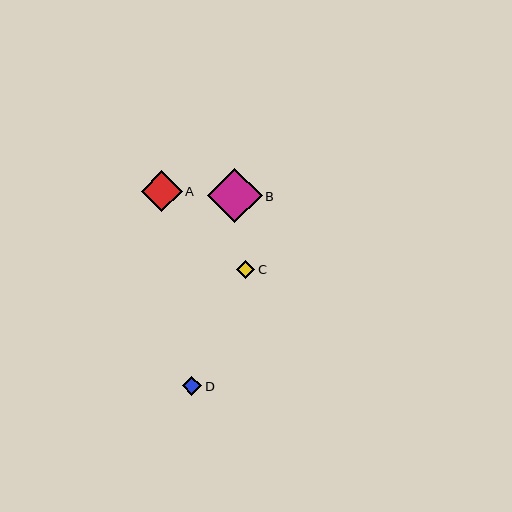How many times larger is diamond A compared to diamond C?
Diamond A is approximately 2.3 times the size of diamond C.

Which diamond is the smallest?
Diamond C is the smallest with a size of approximately 18 pixels.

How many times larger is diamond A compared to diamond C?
Diamond A is approximately 2.3 times the size of diamond C.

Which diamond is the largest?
Diamond B is the largest with a size of approximately 55 pixels.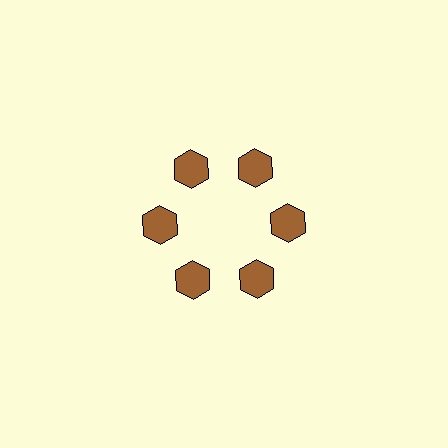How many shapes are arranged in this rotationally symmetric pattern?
There are 6 shapes, arranged in 6 groups of 1.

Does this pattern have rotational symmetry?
Yes, this pattern has 6-fold rotational symmetry. It looks the same after rotating 60 degrees around the center.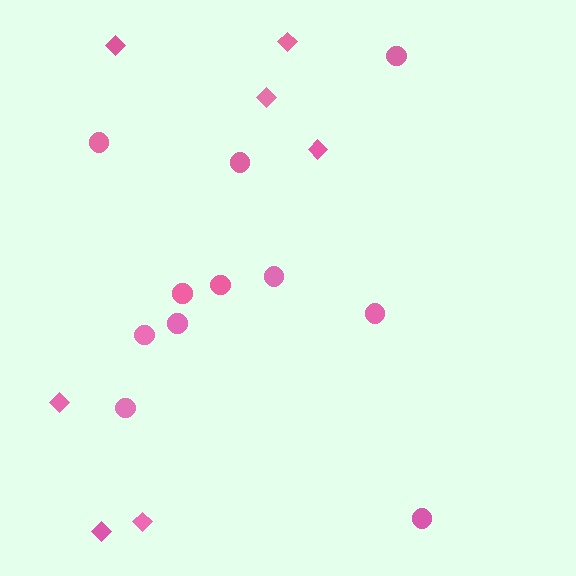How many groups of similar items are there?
There are 2 groups: one group of circles (11) and one group of diamonds (7).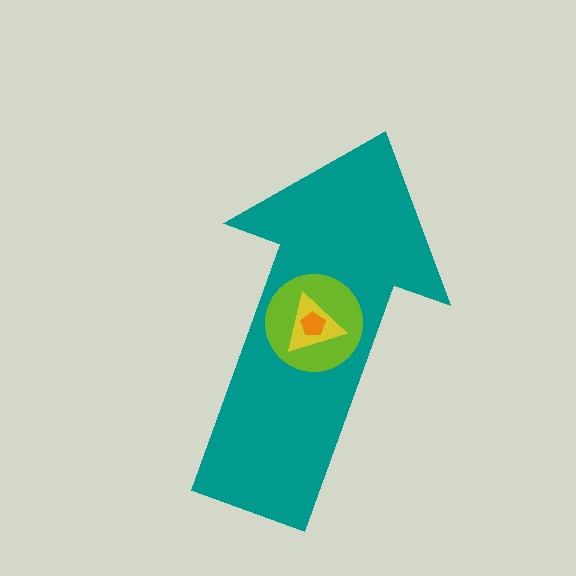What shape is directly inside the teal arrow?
The lime circle.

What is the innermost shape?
The orange pentagon.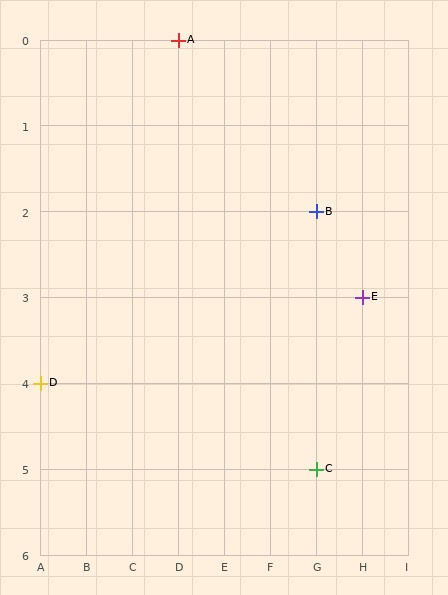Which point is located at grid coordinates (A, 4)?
Point D is at (A, 4).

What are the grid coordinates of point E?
Point E is at grid coordinates (H, 3).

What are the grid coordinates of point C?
Point C is at grid coordinates (G, 5).